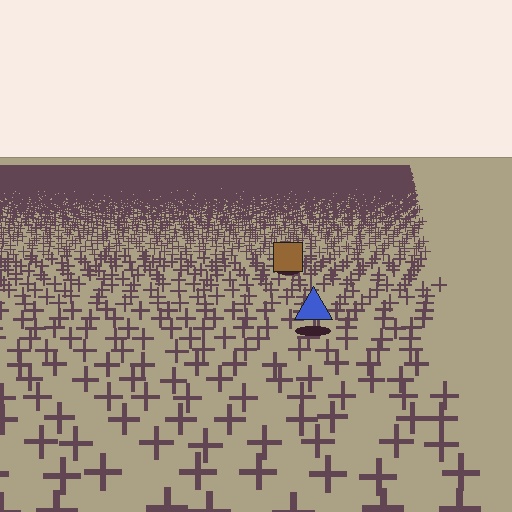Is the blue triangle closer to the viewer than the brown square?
Yes. The blue triangle is closer — you can tell from the texture gradient: the ground texture is coarser near it.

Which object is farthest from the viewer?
The brown square is farthest from the viewer. It appears smaller and the ground texture around it is denser.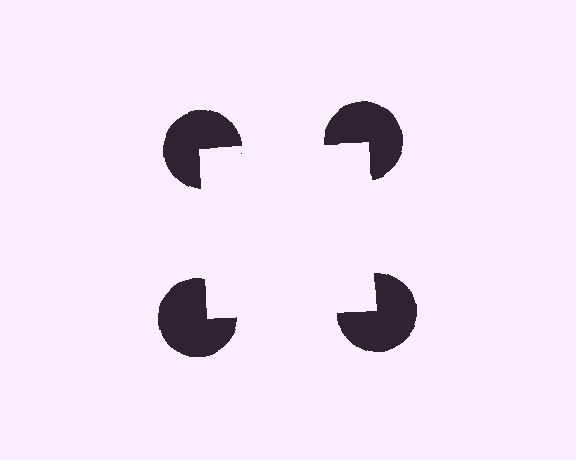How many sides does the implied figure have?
4 sides.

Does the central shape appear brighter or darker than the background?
It typically appears slightly brighter than the background, even though no actual brightness change is drawn.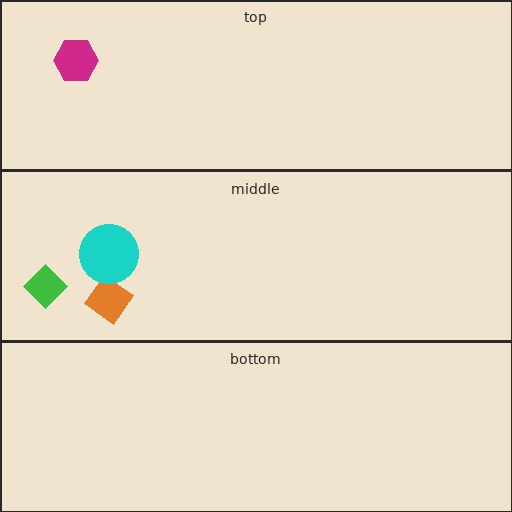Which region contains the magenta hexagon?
The top region.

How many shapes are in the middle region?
3.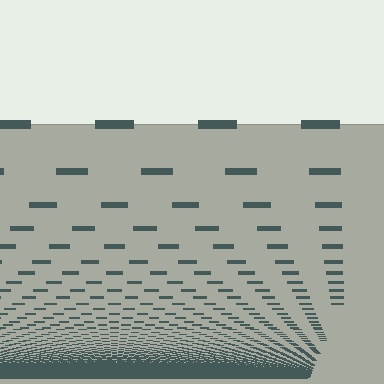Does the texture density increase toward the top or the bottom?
Density increases toward the bottom.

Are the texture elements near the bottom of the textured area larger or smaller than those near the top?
Smaller. The gradient is inverted — elements near the bottom are smaller and denser.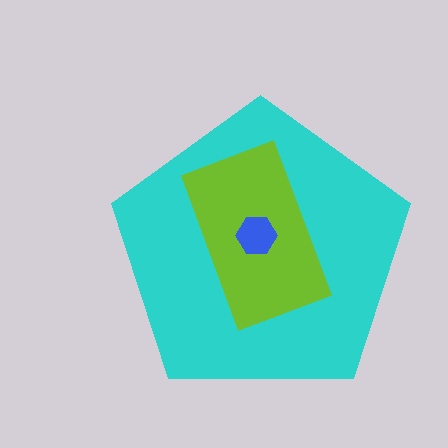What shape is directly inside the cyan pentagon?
The lime rectangle.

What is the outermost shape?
The cyan pentagon.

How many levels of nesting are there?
3.